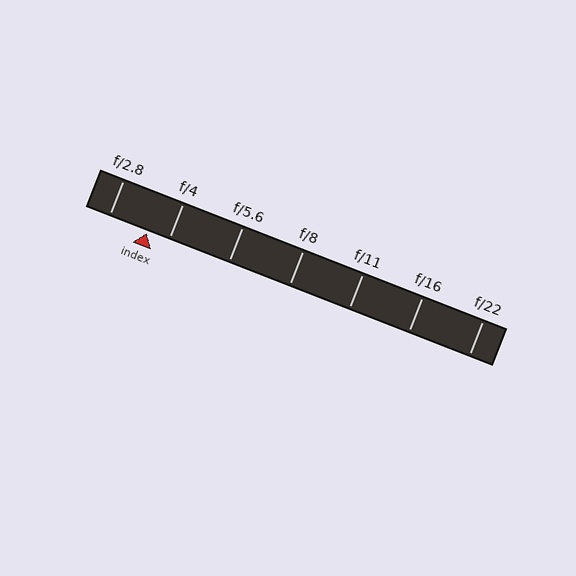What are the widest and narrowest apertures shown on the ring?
The widest aperture shown is f/2.8 and the narrowest is f/22.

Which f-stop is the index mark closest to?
The index mark is closest to f/4.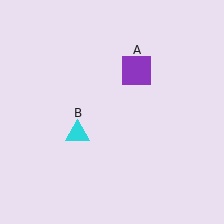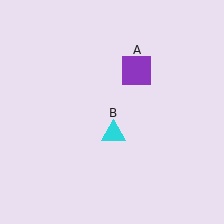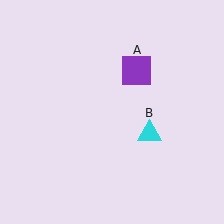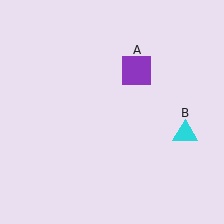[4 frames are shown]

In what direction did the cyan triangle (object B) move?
The cyan triangle (object B) moved right.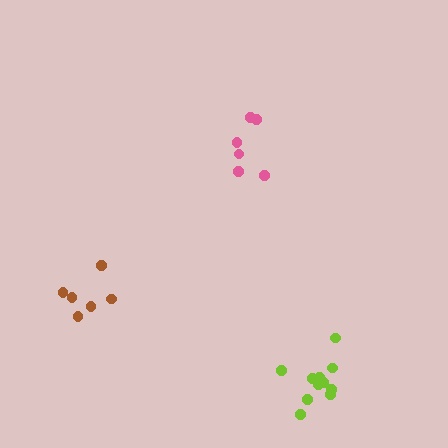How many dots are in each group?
Group 1: 6 dots, Group 2: 6 dots, Group 3: 11 dots (23 total).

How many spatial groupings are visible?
There are 3 spatial groupings.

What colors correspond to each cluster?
The clusters are colored: pink, brown, lime.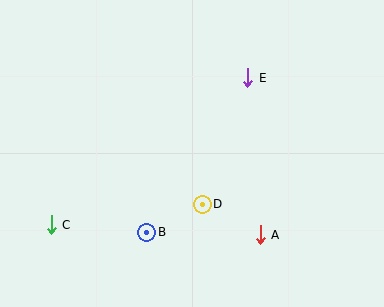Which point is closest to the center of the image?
Point D at (202, 204) is closest to the center.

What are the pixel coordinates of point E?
Point E is at (248, 78).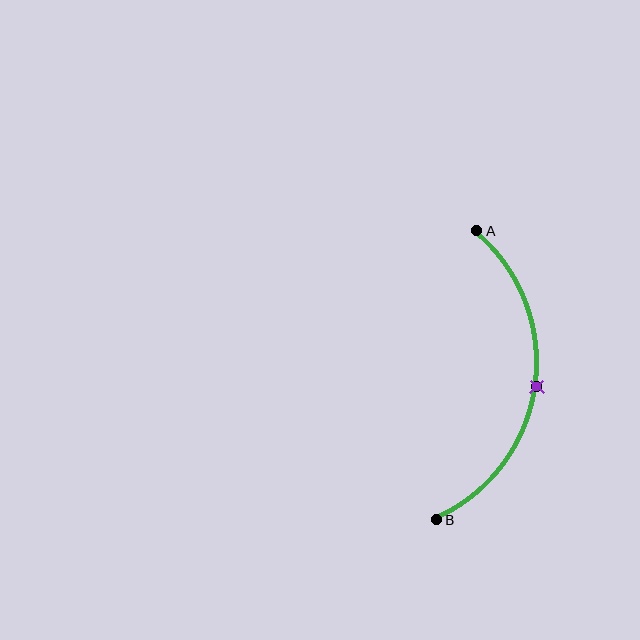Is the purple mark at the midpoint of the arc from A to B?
Yes. The purple mark lies on the arc at equal arc-length from both A and B — it is the arc midpoint.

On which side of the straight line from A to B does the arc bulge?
The arc bulges to the right of the straight line connecting A and B.